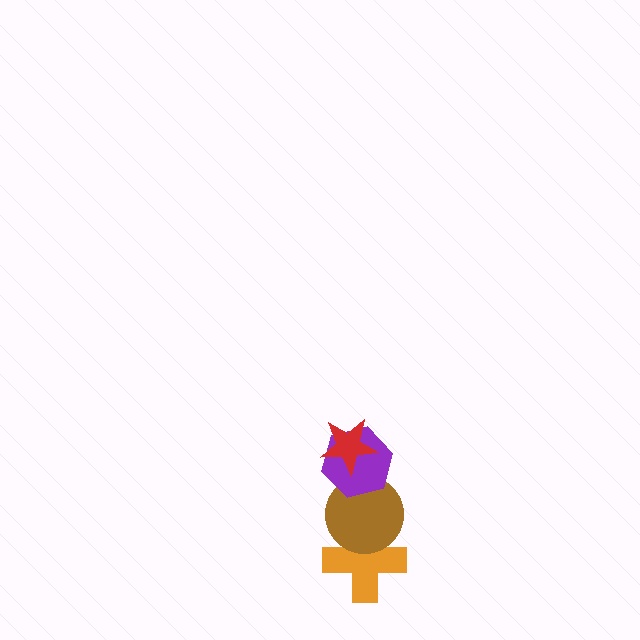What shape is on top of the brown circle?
The purple hexagon is on top of the brown circle.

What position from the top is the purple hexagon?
The purple hexagon is 2nd from the top.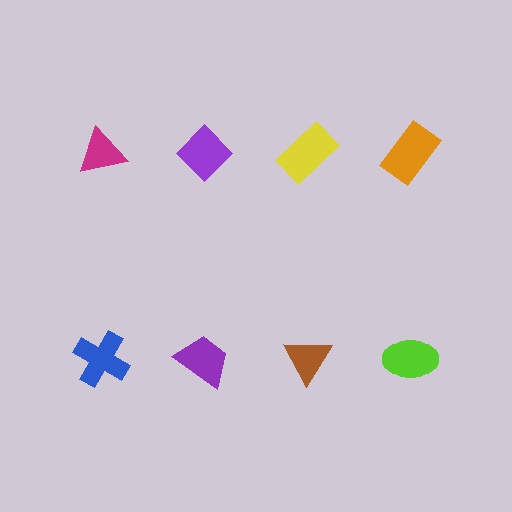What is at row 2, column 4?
A lime ellipse.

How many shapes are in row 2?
4 shapes.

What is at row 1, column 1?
A magenta triangle.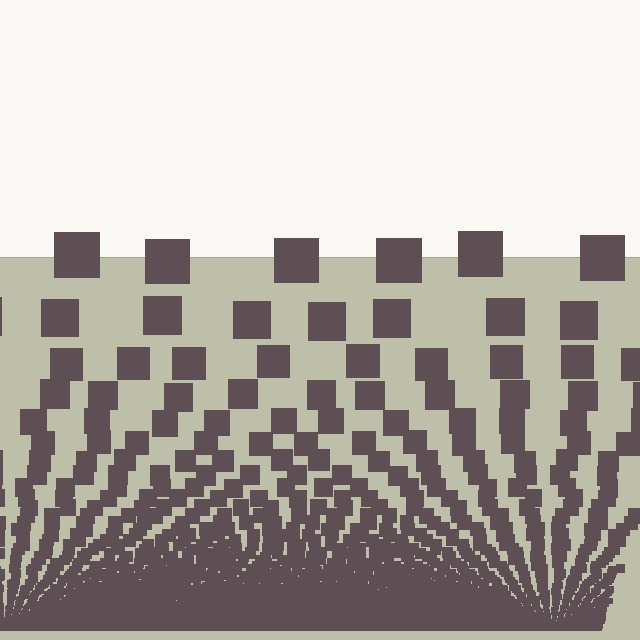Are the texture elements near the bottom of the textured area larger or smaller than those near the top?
Smaller. The gradient is inverted — elements near the bottom are smaller and denser.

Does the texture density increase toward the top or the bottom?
Density increases toward the bottom.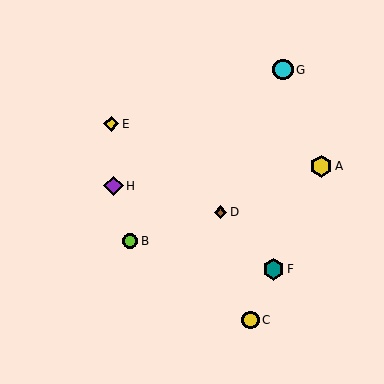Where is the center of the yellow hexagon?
The center of the yellow hexagon is at (321, 166).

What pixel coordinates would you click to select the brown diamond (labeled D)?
Click at (221, 212) to select the brown diamond D.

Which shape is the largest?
The yellow hexagon (labeled A) is the largest.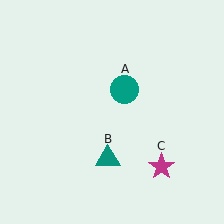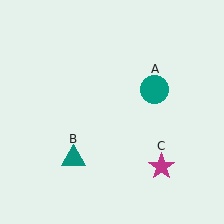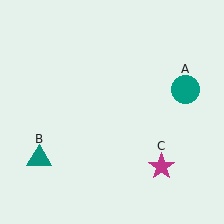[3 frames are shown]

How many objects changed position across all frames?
2 objects changed position: teal circle (object A), teal triangle (object B).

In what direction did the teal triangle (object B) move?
The teal triangle (object B) moved left.